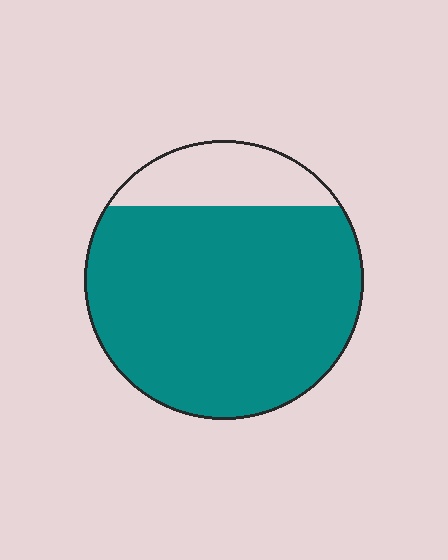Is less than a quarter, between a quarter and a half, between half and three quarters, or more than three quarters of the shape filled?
More than three quarters.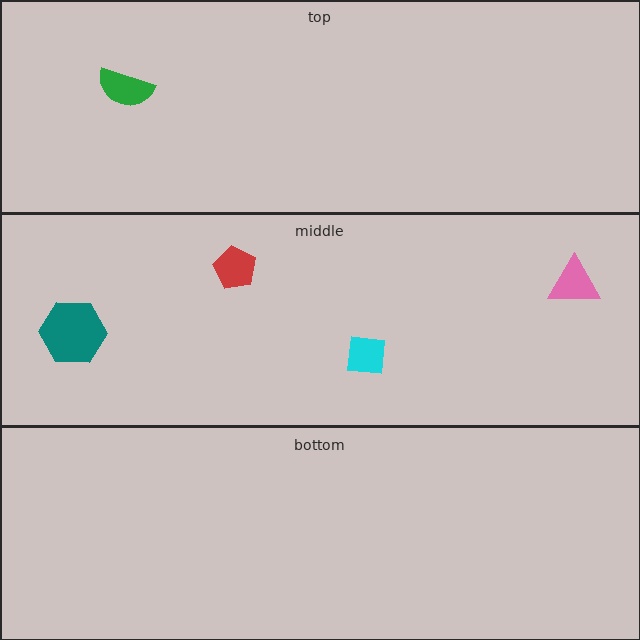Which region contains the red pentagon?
The middle region.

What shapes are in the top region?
The green semicircle.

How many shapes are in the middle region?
4.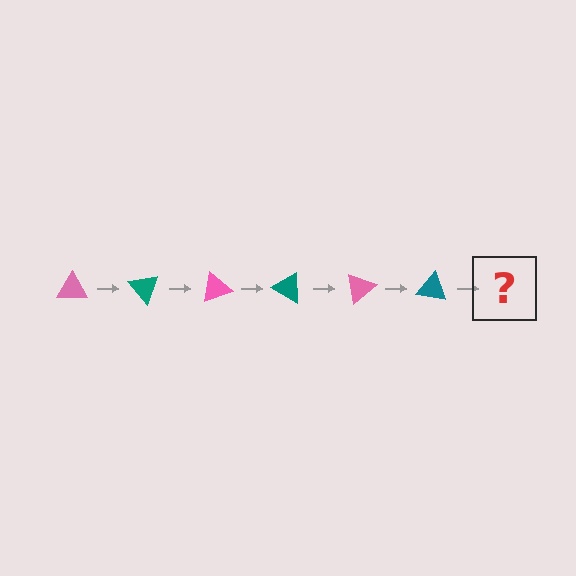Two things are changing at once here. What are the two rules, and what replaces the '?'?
The two rules are that it rotates 50 degrees each step and the color cycles through pink and teal. The '?' should be a pink triangle, rotated 300 degrees from the start.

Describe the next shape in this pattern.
It should be a pink triangle, rotated 300 degrees from the start.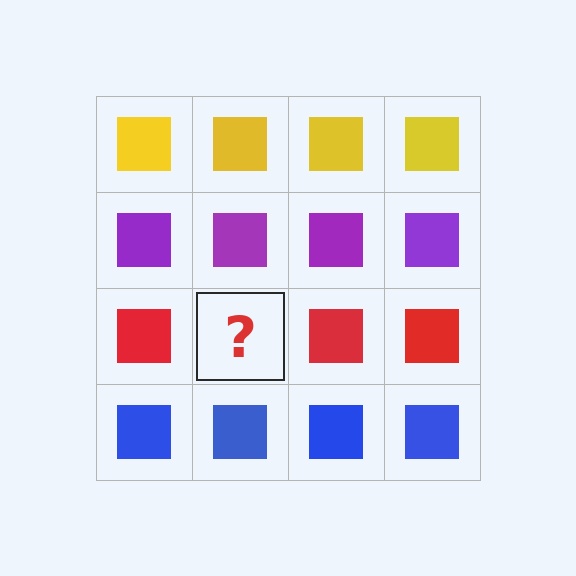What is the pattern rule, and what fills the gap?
The rule is that each row has a consistent color. The gap should be filled with a red square.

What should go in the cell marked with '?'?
The missing cell should contain a red square.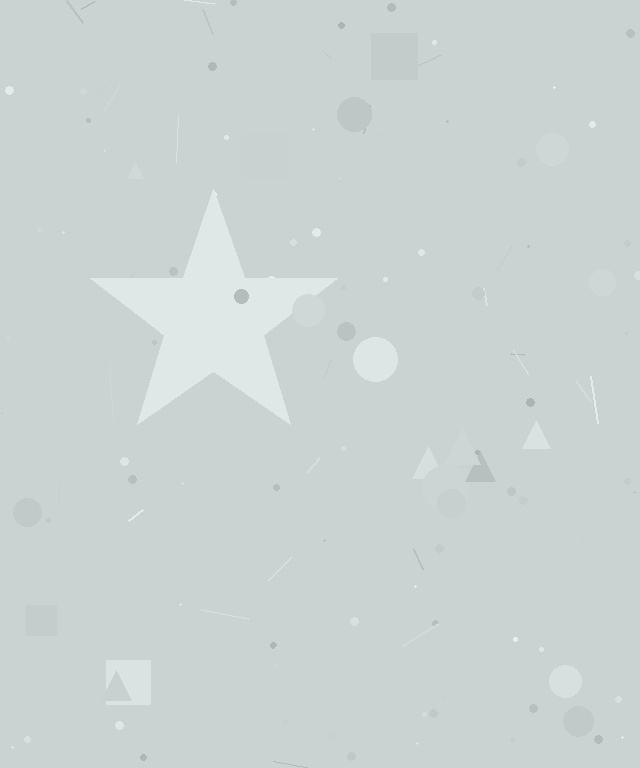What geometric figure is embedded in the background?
A star is embedded in the background.